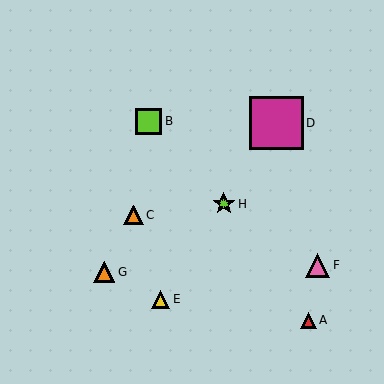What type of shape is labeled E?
Shape E is a yellow triangle.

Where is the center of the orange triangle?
The center of the orange triangle is at (133, 215).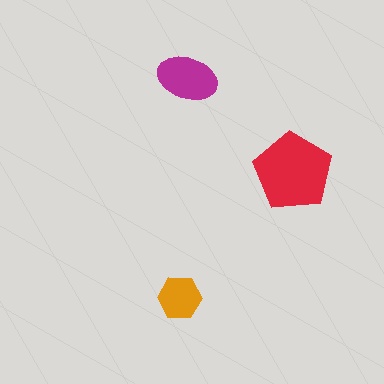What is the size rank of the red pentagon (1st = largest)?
1st.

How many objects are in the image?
There are 3 objects in the image.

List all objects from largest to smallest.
The red pentagon, the magenta ellipse, the orange hexagon.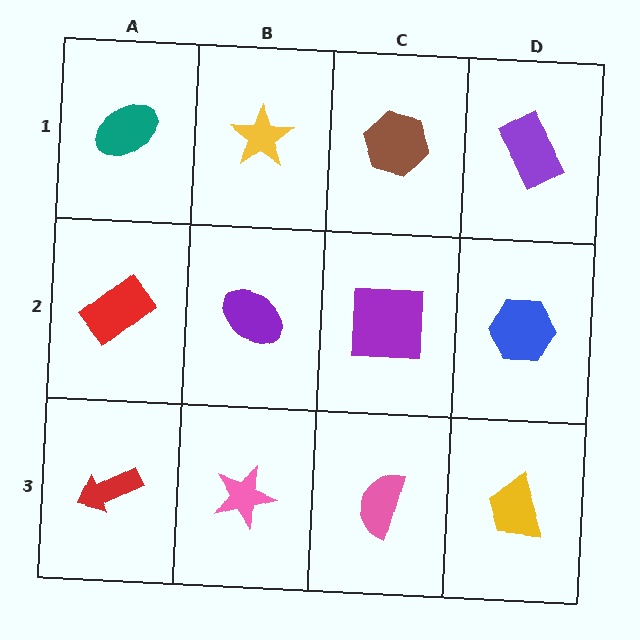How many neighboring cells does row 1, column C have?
3.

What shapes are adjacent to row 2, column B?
A yellow star (row 1, column B), a pink star (row 3, column B), a red rectangle (row 2, column A), a purple square (row 2, column C).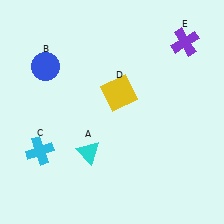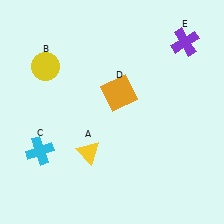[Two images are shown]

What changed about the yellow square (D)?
In Image 1, D is yellow. In Image 2, it changed to orange.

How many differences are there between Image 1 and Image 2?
There are 3 differences between the two images.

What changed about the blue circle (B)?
In Image 1, B is blue. In Image 2, it changed to yellow.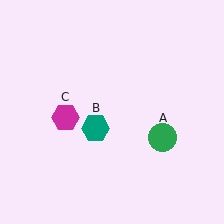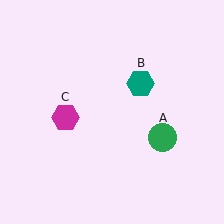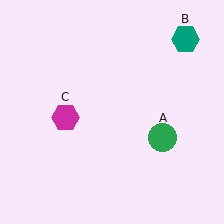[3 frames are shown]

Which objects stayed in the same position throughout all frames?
Green circle (object A) and magenta hexagon (object C) remained stationary.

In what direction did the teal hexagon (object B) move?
The teal hexagon (object B) moved up and to the right.